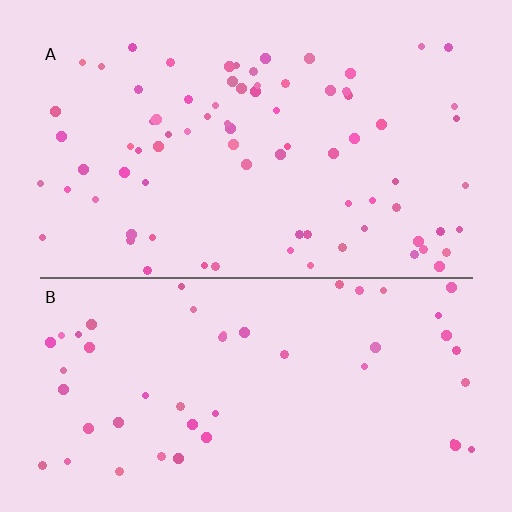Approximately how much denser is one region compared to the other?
Approximately 1.6× — region A over region B.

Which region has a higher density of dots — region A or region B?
A (the top).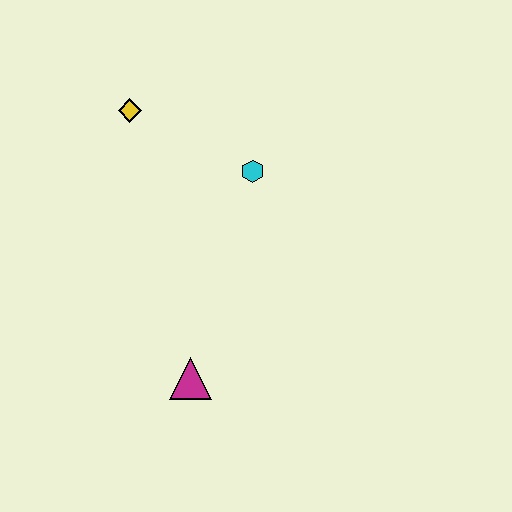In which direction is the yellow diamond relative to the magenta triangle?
The yellow diamond is above the magenta triangle.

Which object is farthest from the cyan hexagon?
The magenta triangle is farthest from the cyan hexagon.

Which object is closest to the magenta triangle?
The cyan hexagon is closest to the magenta triangle.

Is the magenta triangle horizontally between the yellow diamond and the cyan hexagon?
Yes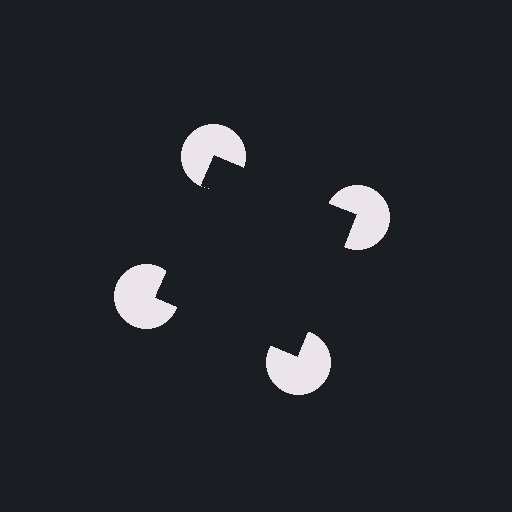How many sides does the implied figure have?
4 sides.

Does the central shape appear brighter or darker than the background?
It typically appears slightly darker than the background, even though no actual brightness change is drawn.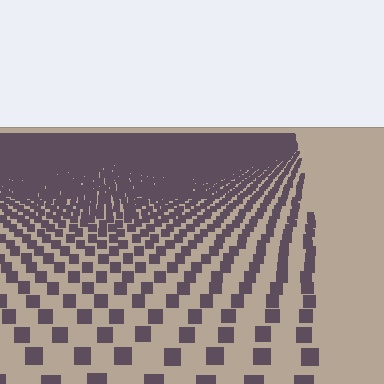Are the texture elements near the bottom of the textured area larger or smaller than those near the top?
Larger. Near the bottom, elements are closer to the viewer and appear at a bigger on-screen size.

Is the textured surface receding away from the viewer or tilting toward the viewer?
The surface is receding away from the viewer. Texture elements get smaller and denser toward the top.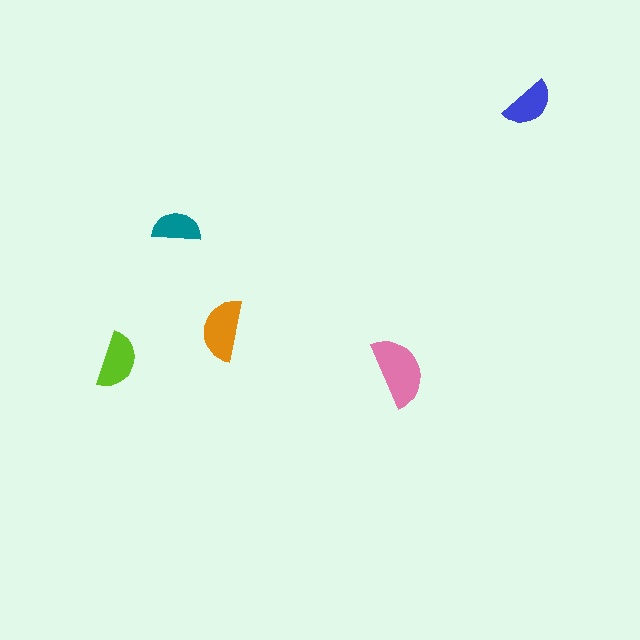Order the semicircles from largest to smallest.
the pink one, the orange one, the lime one, the blue one, the teal one.